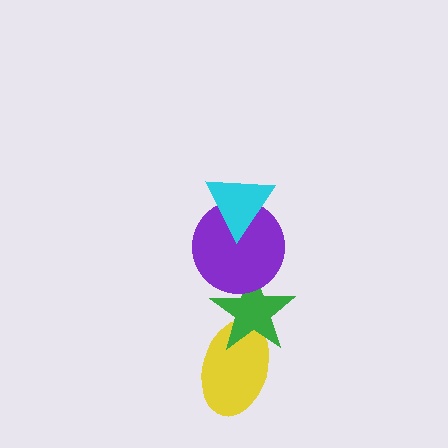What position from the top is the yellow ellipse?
The yellow ellipse is 4th from the top.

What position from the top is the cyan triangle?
The cyan triangle is 1st from the top.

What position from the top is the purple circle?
The purple circle is 2nd from the top.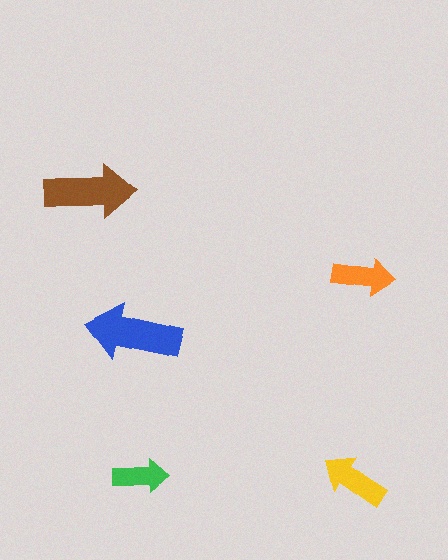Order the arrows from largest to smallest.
the blue one, the brown one, the yellow one, the orange one, the green one.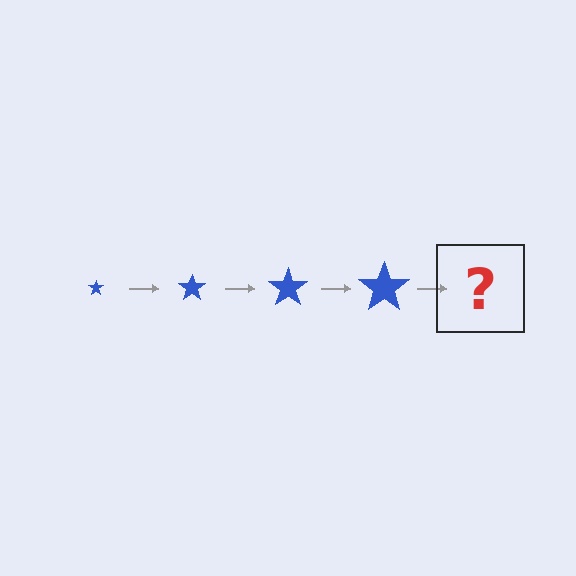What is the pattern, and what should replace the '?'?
The pattern is that the star gets progressively larger each step. The '?' should be a blue star, larger than the previous one.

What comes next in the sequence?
The next element should be a blue star, larger than the previous one.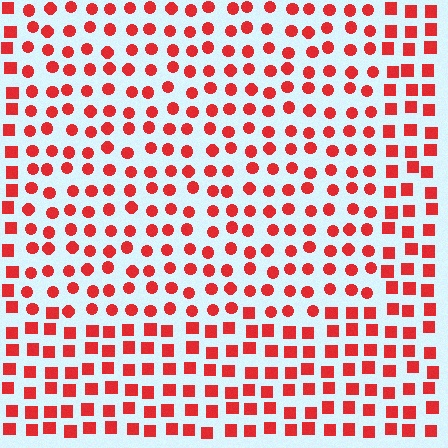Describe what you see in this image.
The image is filled with small red elements arranged in a uniform grid. A rectangle-shaped region contains circles, while the surrounding area contains squares. The boundary is defined purely by the change in element shape.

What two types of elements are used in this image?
The image uses circles inside the rectangle region and squares outside it.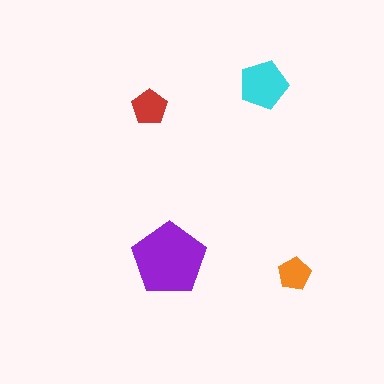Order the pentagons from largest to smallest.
the purple one, the cyan one, the red one, the orange one.